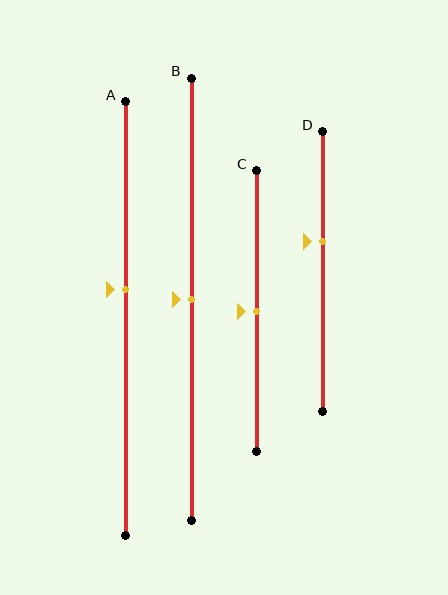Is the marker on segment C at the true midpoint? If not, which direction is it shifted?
Yes, the marker on segment C is at the true midpoint.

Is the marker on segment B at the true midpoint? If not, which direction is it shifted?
Yes, the marker on segment B is at the true midpoint.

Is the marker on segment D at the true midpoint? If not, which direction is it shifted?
No, the marker on segment D is shifted upward by about 11% of the segment length.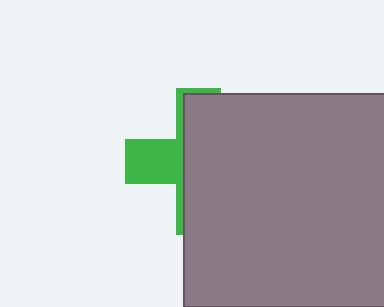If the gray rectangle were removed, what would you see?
You would see the complete green cross.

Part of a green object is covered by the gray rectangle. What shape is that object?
It is a cross.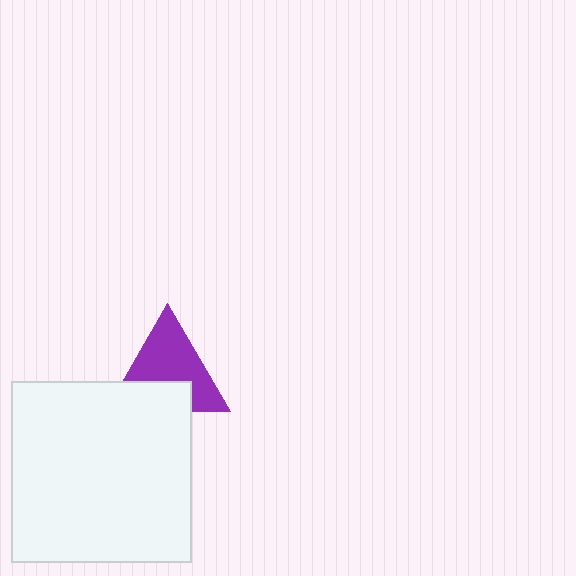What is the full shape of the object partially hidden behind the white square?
The partially hidden object is a purple triangle.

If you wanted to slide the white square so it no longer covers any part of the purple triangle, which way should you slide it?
Slide it down — that is the most direct way to separate the two shapes.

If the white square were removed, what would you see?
You would see the complete purple triangle.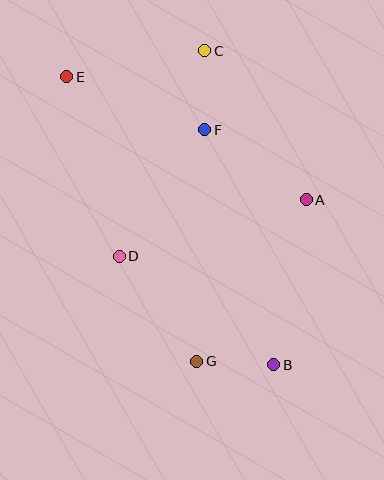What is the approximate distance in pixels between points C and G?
The distance between C and G is approximately 311 pixels.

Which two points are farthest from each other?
Points B and E are farthest from each other.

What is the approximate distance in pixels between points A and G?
The distance between A and G is approximately 195 pixels.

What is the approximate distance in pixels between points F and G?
The distance between F and G is approximately 232 pixels.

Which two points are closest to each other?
Points B and G are closest to each other.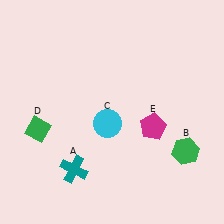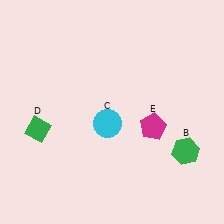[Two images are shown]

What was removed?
The teal cross (A) was removed in Image 2.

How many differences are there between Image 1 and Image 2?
There is 1 difference between the two images.